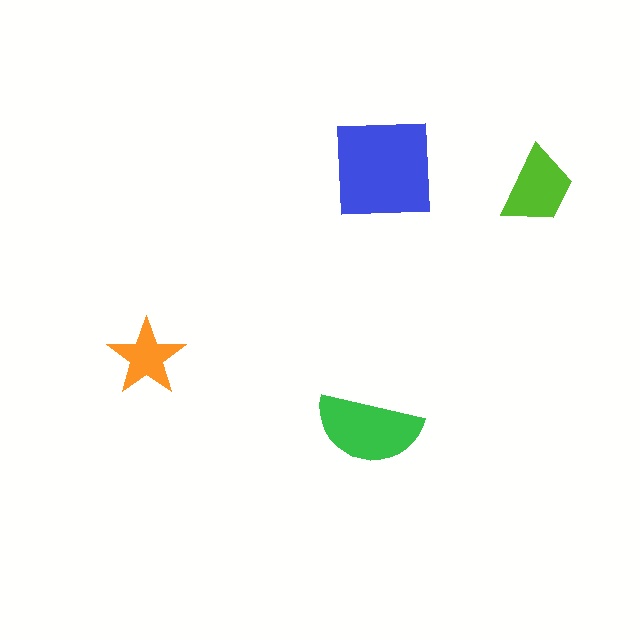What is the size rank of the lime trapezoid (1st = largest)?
3rd.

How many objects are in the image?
There are 4 objects in the image.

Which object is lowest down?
The green semicircle is bottommost.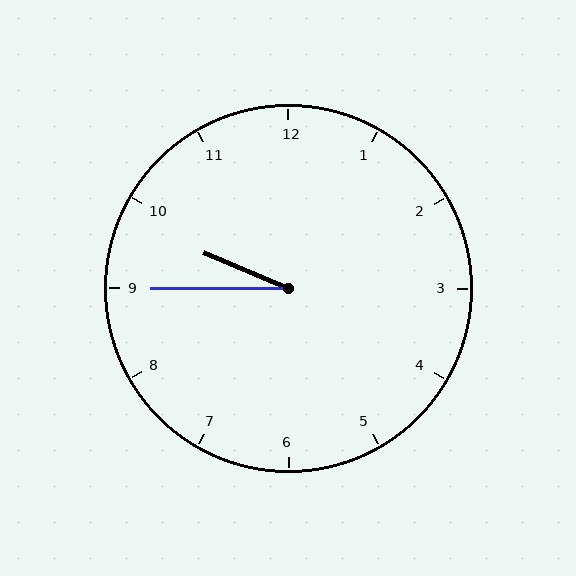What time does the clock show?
9:45.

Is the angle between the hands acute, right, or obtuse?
It is acute.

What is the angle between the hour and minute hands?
Approximately 22 degrees.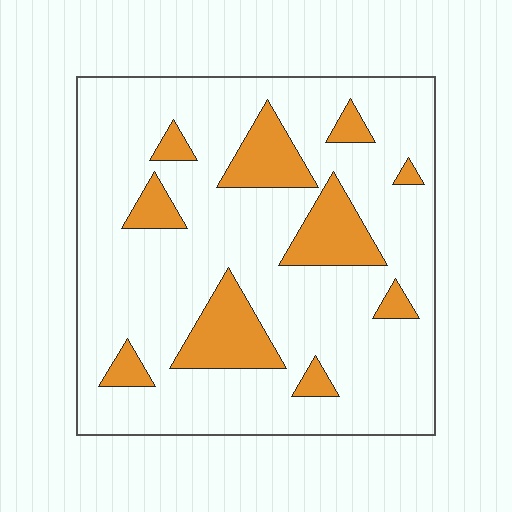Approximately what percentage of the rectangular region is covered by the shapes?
Approximately 20%.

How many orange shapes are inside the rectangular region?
10.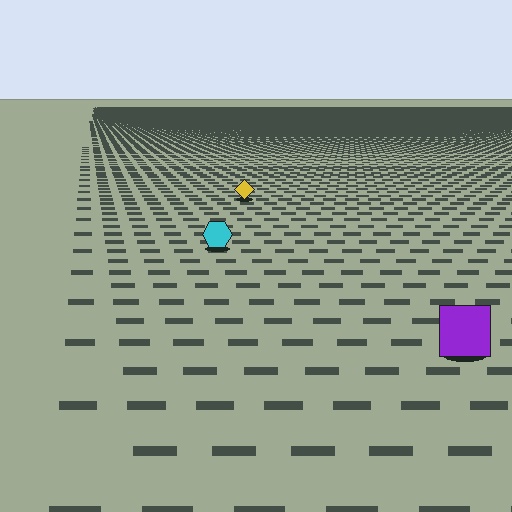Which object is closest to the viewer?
The purple square is closest. The texture marks near it are larger and more spread out.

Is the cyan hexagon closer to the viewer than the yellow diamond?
Yes. The cyan hexagon is closer — you can tell from the texture gradient: the ground texture is coarser near it.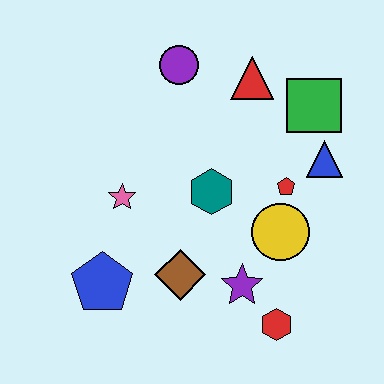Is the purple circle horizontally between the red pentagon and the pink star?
Yes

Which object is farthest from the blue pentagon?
The green square is farthest from the blue pentagon.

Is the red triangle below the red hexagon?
No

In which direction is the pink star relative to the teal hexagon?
The pink star is to the left of the teal hexagon.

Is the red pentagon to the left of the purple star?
No